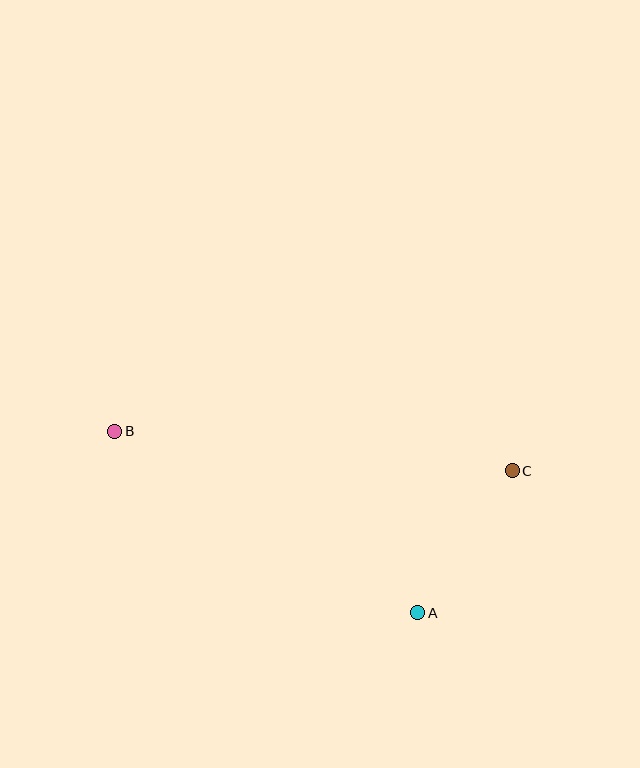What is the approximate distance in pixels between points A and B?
The distance between A and B is approximately 353 pixels.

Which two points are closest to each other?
Points A and C are closest to each other.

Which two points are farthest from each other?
Points B and C are farthest from each other.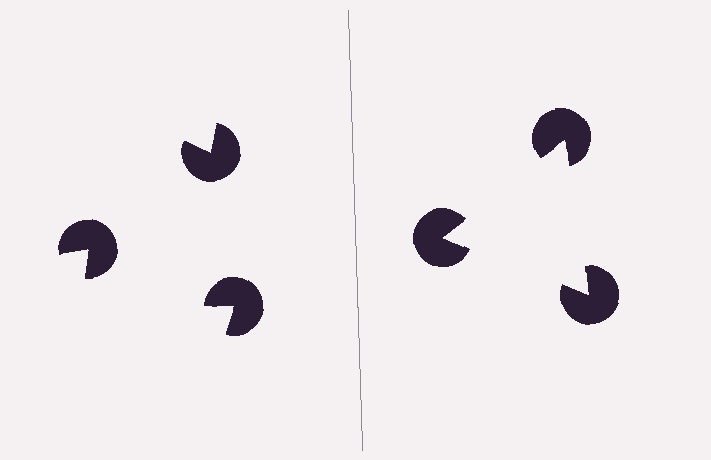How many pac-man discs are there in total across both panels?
6 — 3 on each side.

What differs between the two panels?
The pac-man discs are positioned identically on both sides; only the wedge orientations differ. On the right they align to a triangle; on the left they are misaligned.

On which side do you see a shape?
An illusory triangle appears on the right side. On the left side the wedge cuts are rotated, so no coherent shape forms.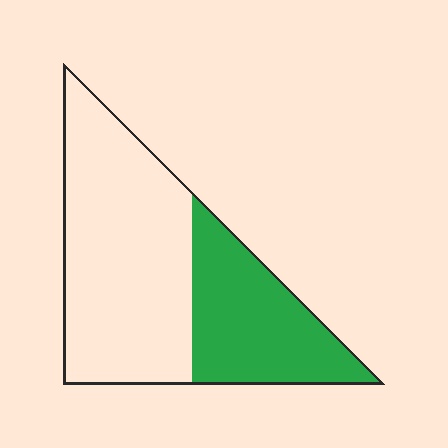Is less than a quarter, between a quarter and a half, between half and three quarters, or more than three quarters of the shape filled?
Between a quarter and a half.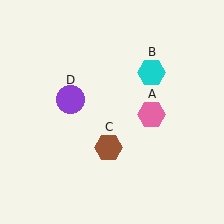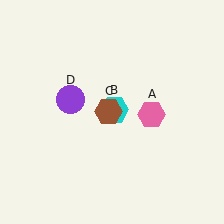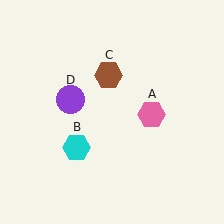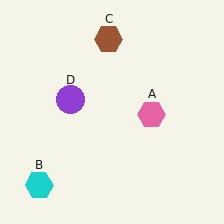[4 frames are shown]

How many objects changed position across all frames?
2 objects changed position: cyan hexagon (object B), brown hexagon (object C).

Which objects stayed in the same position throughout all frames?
Pink hexagon (object A) and purple circle (object D) remained stationary.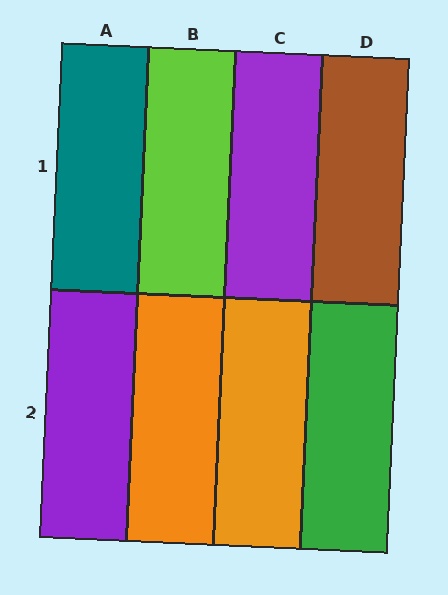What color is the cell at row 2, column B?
Orange.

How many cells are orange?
2 cells are orange.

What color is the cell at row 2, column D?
Green.